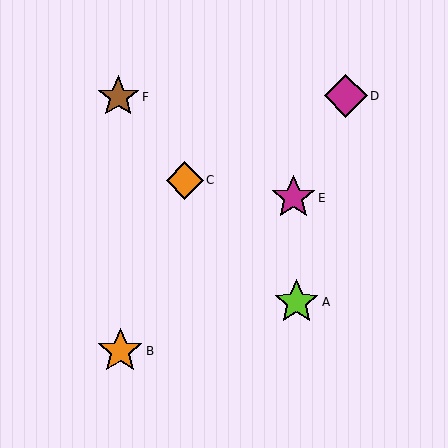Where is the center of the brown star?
The center of the brown star is at (118, 97).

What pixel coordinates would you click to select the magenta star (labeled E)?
Click at (293, 198) to select the magenta star E.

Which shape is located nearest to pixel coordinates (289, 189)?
The magenta star (labeled E) at (293, 198) is nearest to that location.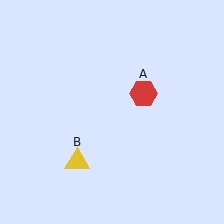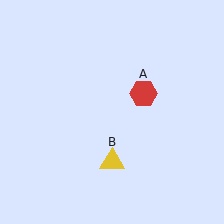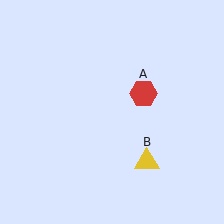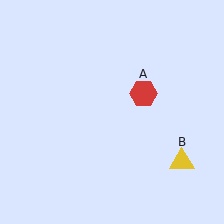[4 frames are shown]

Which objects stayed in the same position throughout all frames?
Red hexagon (object A) remained stationary.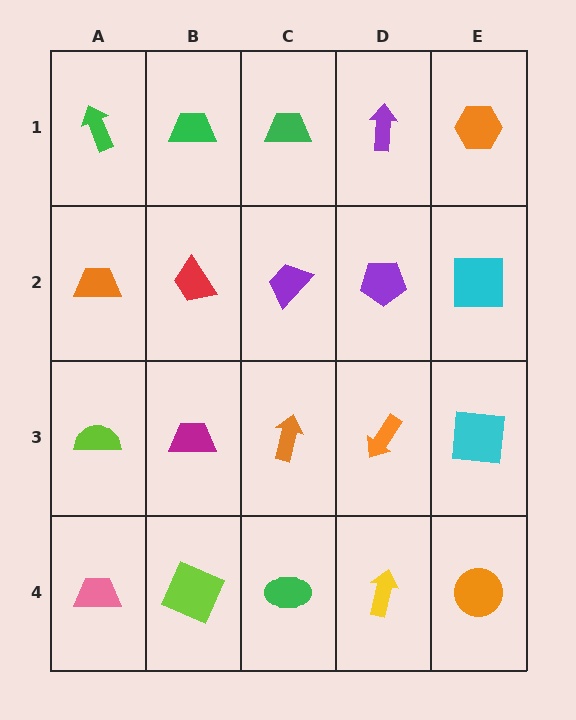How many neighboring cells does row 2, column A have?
3.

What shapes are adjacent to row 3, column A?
An orange trapezoid (row 2, column A), a pink trapezoid (row 4, column A), a magenta trapezoid (row 3, column B).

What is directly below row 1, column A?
An orange trapezoid.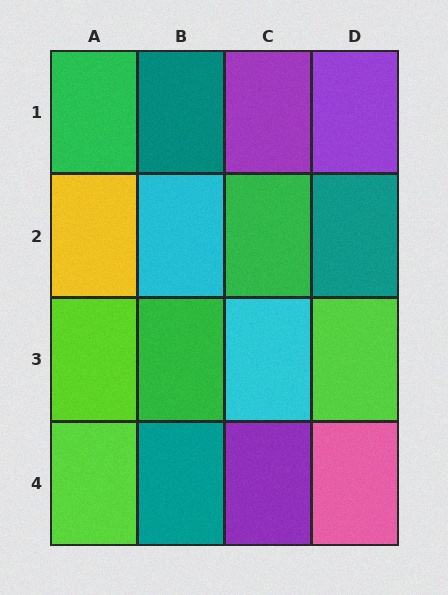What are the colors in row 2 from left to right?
Yellow, cyan, green, teal.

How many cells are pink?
1 cell is pink.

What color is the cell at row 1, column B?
Teal.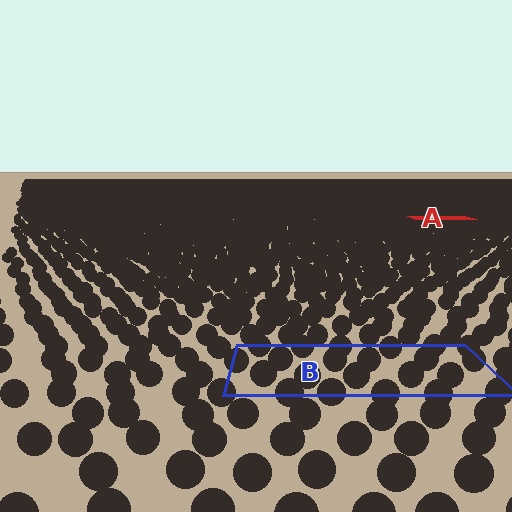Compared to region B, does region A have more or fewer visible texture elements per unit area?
Region A has more texture elements per unit area — they are packed more densely because it is farther away.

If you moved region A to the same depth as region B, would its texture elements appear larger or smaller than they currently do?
They would appear larger. At a closer depth, the same texture elements are projected at a bigger on-screen size.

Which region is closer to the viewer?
Region B is closer. The texture elements there are larger and more spread out.